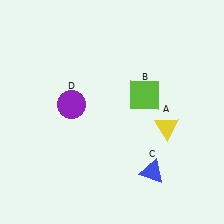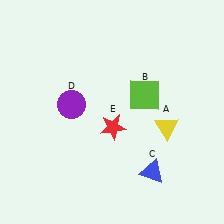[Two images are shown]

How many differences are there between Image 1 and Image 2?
There is 1 difference between the two images.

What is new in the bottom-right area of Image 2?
A red star (E) was added in the bottom-right area of Image 2.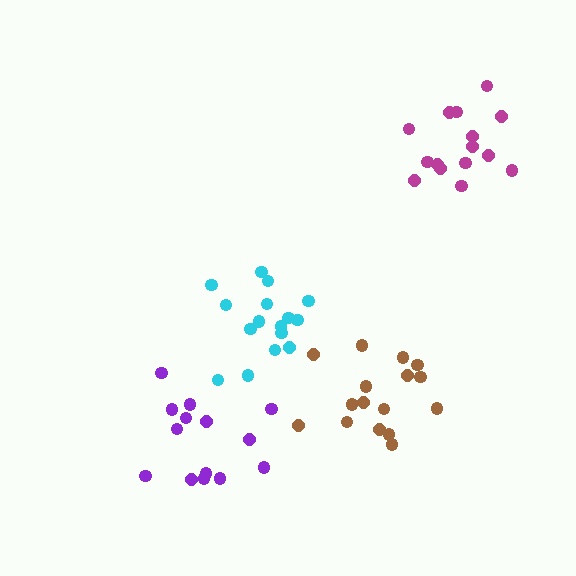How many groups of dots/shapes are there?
There are 4 groups.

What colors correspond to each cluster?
The clusters are colored: brown, purple, cyan, magenta.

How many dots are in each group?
Group 1: 16 dots, Group 2: 14 dots, Group 3: 16 dots, Group 4: 15 dots (61 total).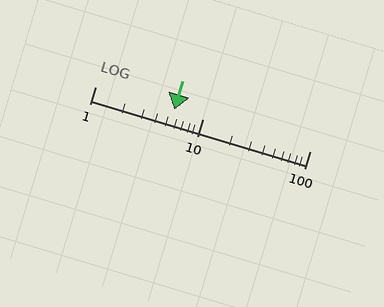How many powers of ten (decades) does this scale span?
The scale spans 2 decades, from 1 to 100.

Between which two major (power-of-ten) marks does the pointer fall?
The pointer is between 1 and 10.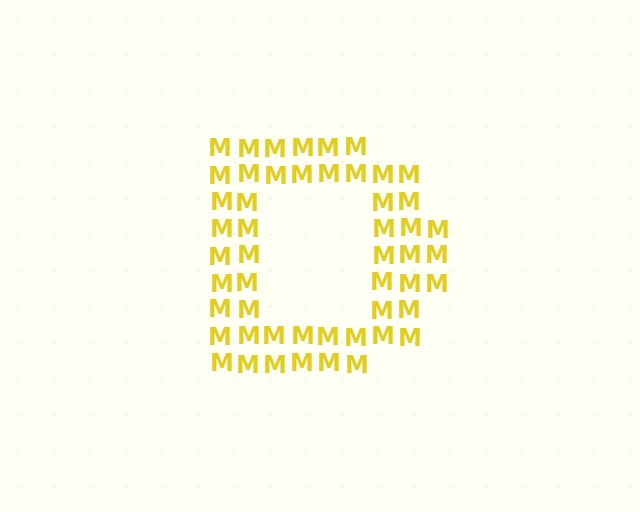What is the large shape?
The large shape is the letter D.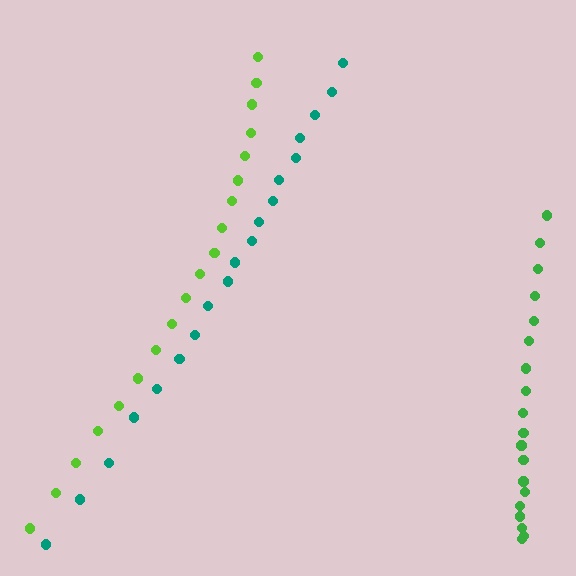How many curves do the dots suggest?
There are 3 distinct paths.